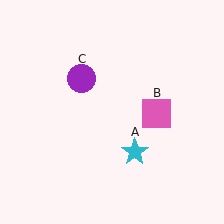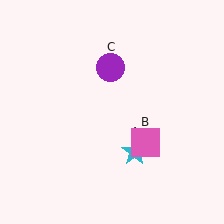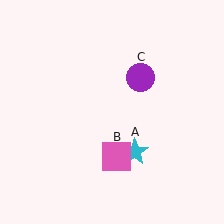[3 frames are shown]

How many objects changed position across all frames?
2 objects changed position: pink square (object B), purple circle (object C).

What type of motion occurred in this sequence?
The pink square (object B), purple circle (object C) rotated clockwise around the center of the scene.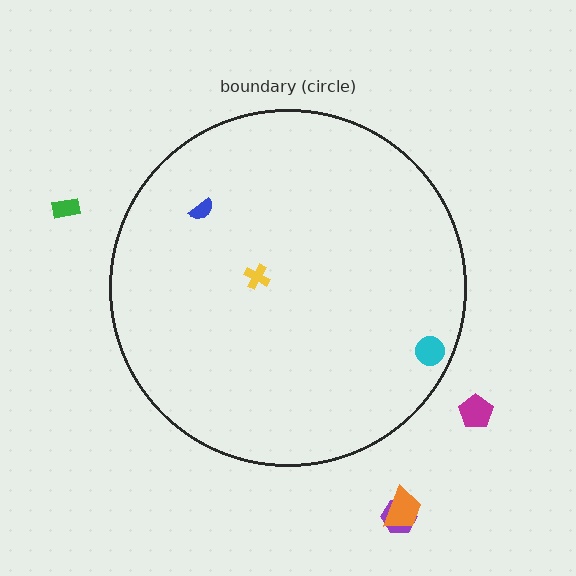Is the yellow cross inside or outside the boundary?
Inside.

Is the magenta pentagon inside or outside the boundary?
Outside.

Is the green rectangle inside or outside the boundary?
Outside.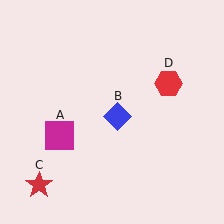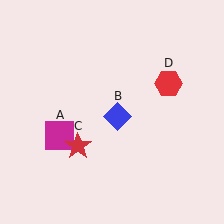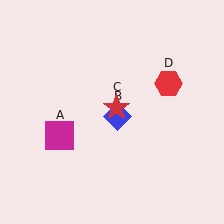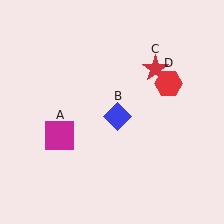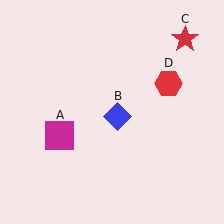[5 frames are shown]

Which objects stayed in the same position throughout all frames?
Magenta square (object A) and blue diamond (object B) and red hexagon (object D) remained stationary.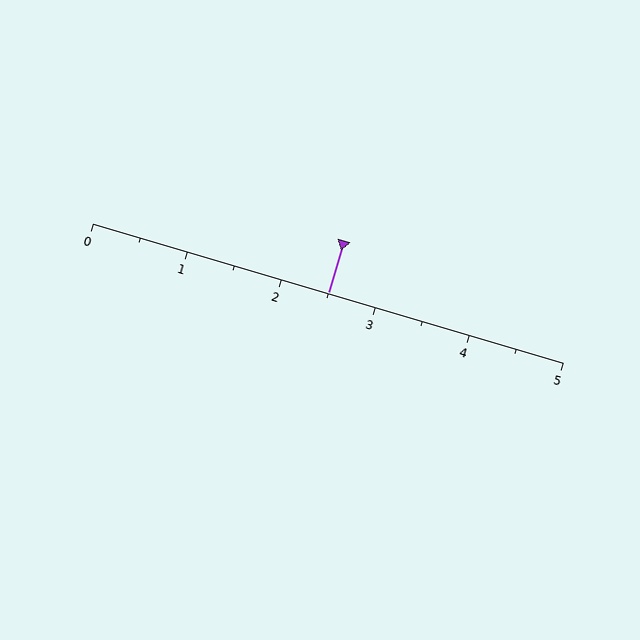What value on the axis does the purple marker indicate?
The marker indicates approximately 2.5.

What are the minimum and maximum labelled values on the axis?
The axis runs from 0 to 5.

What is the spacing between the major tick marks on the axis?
The major ticks are spaced 1 apart.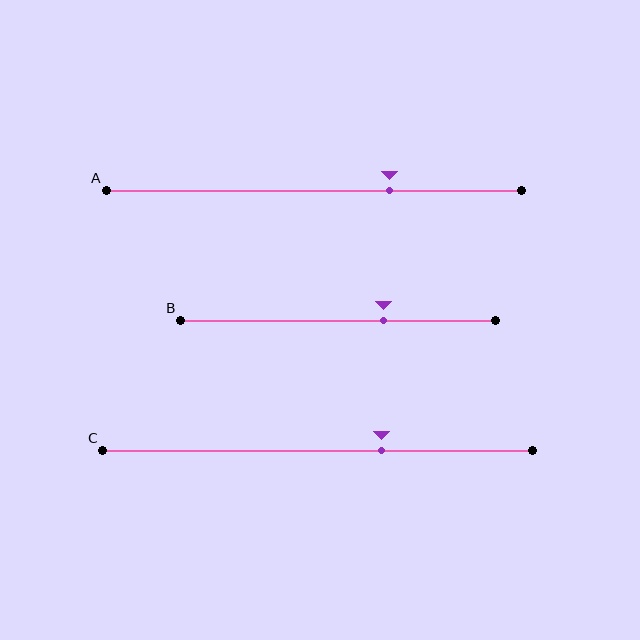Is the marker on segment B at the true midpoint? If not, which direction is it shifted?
No, the marker on segment B is shifted to the right by about 15% of the segment length.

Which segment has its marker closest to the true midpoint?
Segment B has its marker closest to the true midpoint.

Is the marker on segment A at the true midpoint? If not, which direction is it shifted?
No, the marker on segment A is shifted to the right by about 18% of the segment length.